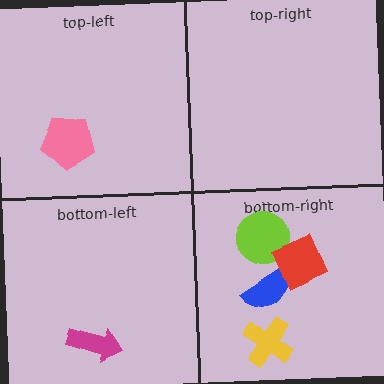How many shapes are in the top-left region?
1.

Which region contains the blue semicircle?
The bottom-right region.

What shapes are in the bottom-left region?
The magenta arrow.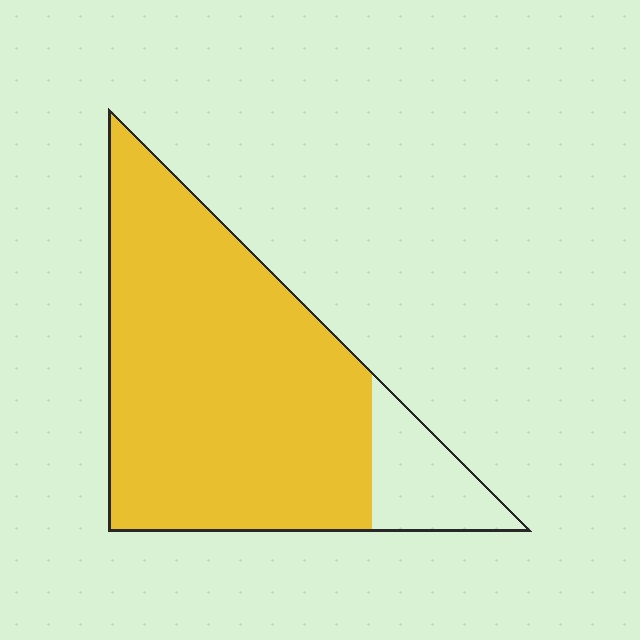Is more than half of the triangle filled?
Yes.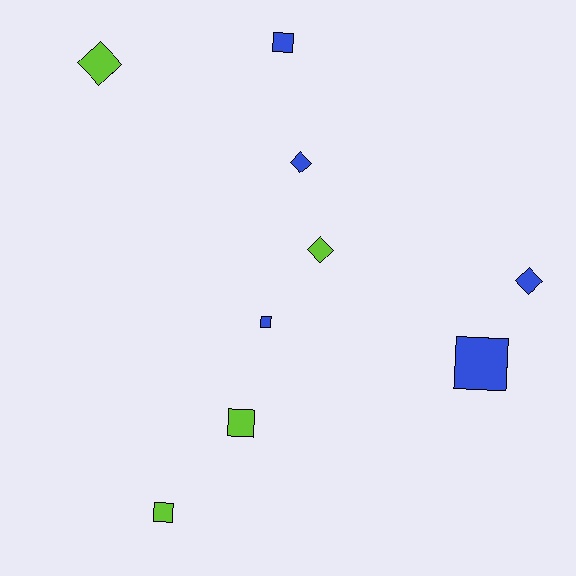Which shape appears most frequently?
Square, with 5 objects.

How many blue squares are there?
There are 3 blue squares.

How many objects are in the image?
There are 9 objects.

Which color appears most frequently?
Blue, with 5 objects.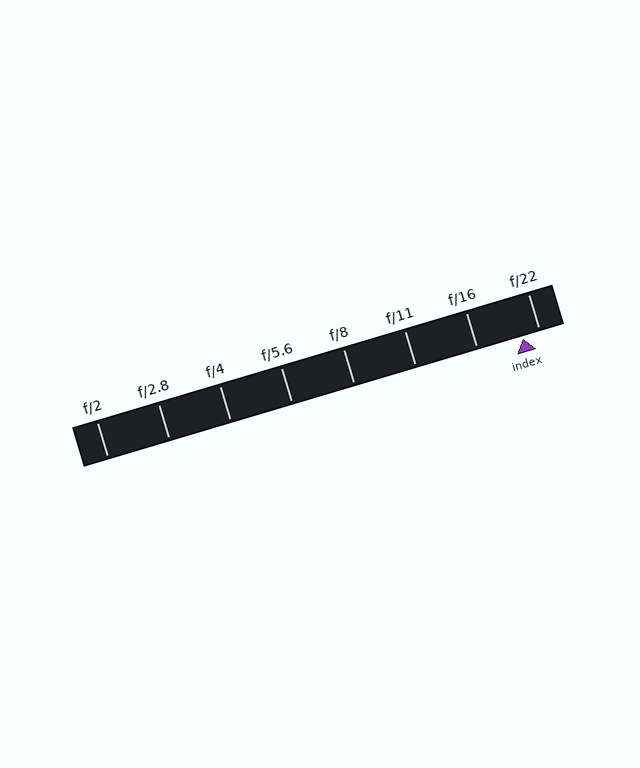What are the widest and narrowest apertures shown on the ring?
The widest aperture shown is f/2 and the narrowest is f/22.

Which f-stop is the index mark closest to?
The index mark is closest to f/22.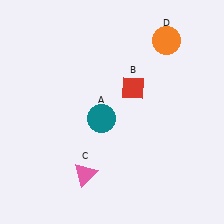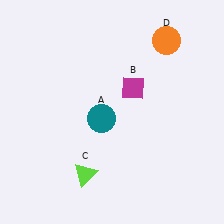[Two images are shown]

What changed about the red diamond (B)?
In Image 1, B is red. In Image 2, it changed to magenta.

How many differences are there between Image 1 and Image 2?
There are 2 differences between the two images.